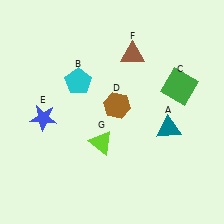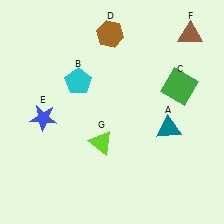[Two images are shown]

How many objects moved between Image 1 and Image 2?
2 objects moved between the two images.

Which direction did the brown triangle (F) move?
The brown triangle (F) moved right.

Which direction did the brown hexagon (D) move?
The brown hexagon (D) moved up.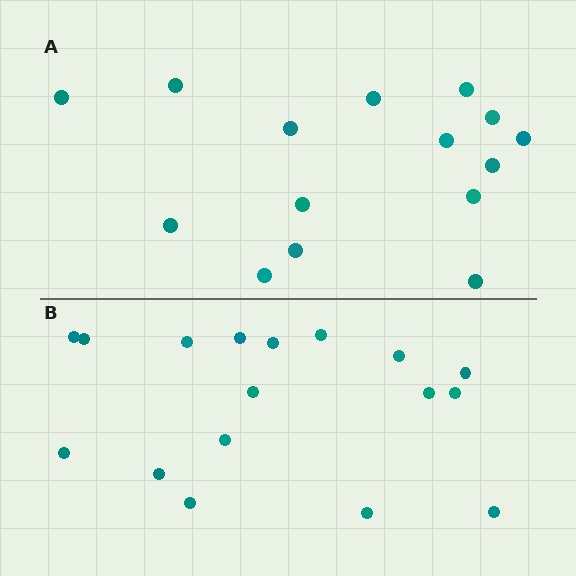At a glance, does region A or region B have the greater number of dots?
Region B (the bottom region) has more dots.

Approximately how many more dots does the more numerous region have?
Region B has just a few more — roughly 2 or 3 more dots than region A.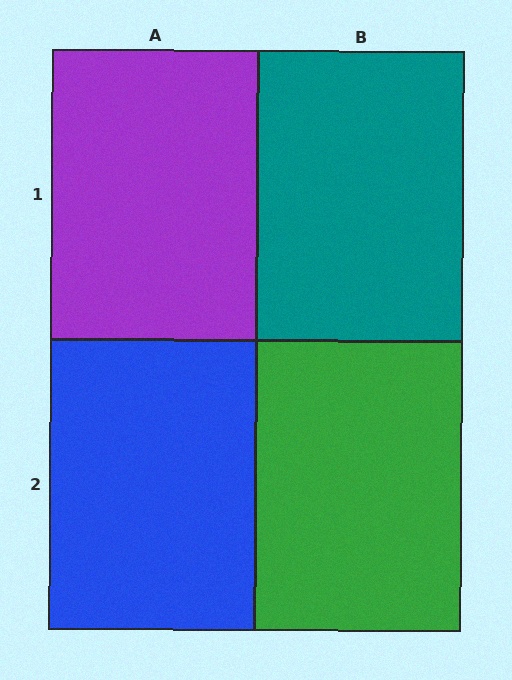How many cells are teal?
1 cell is teal.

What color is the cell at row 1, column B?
Teal.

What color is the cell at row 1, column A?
Purple.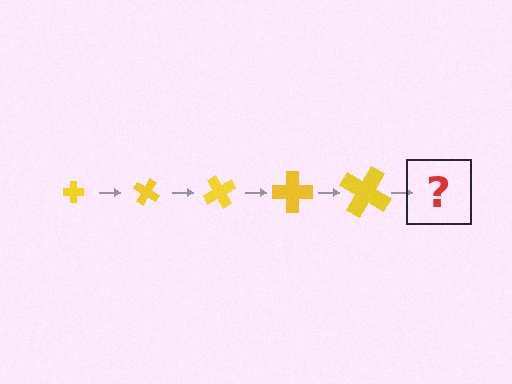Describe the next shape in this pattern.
It should be a cross, larger than the previous one and rotated 150 degrees from the start.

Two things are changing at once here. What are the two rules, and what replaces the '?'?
The two rules are that the cross grows larger each step and it rotates 30 degrees each step. The '?' should be a cross, larger than the previous one and rotated 150 degrees from the start.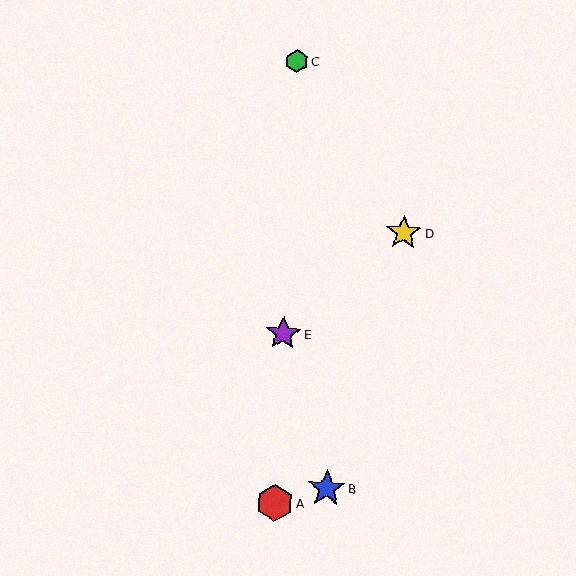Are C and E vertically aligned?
Yes, both are at x≈297.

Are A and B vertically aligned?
No, A is at x≈275 and B is at x≈326.